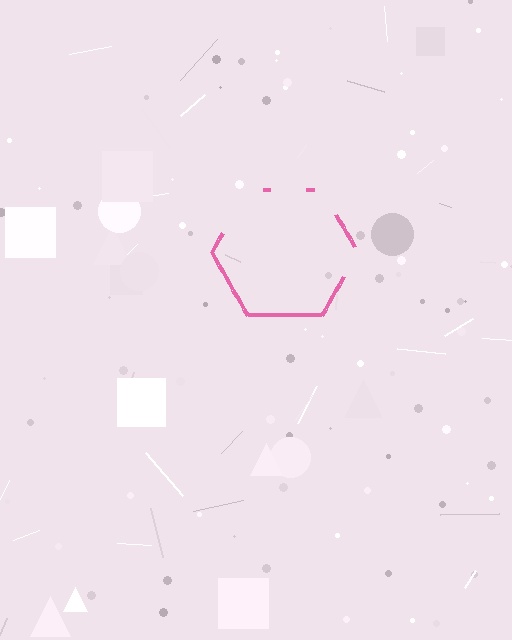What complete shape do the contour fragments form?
The contour fragments form a hexagon.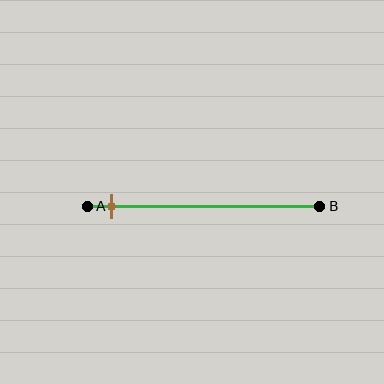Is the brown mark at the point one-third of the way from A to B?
No, the mark is at about 10% from A, not at the 33% one-third point.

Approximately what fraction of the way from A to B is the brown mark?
The brown mark is approximately 10% of the way from A to B.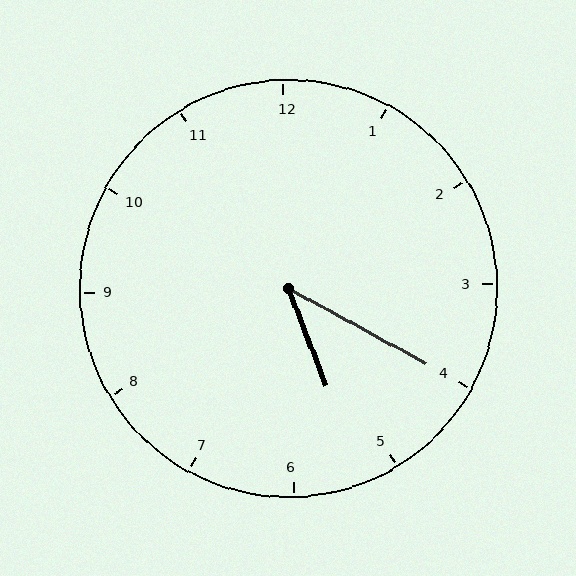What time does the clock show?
5:20.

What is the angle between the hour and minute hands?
Approximately 40 degrees.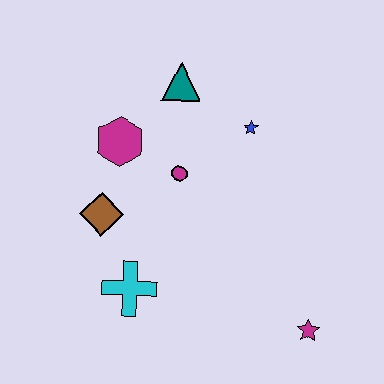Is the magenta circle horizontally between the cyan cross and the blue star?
Yes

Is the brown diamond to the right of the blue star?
No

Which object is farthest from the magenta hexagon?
The magenta star is farthest from the magenta hexagon.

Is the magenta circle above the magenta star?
Yes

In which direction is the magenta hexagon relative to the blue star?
The magenta hexagon is to the left of the blue star.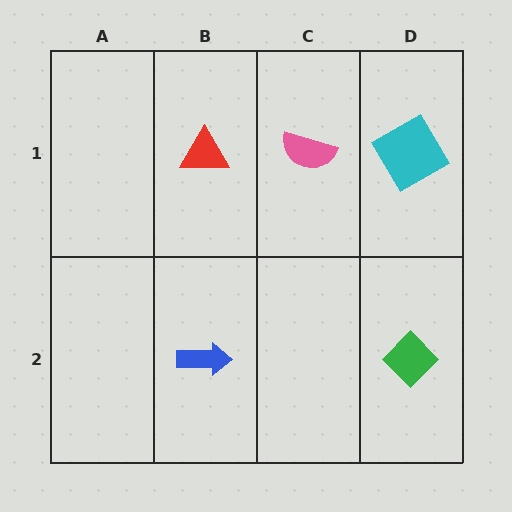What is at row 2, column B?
A blue arrow.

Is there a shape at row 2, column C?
No, that cell is empty.